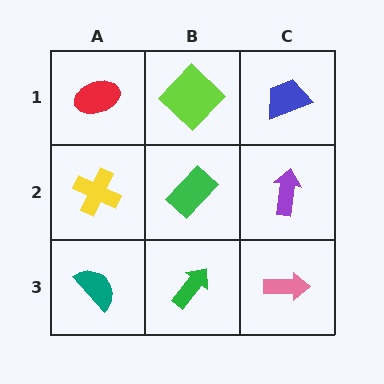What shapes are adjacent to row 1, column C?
A purple arrow (row 2, column C), a lime diamond (row 1, column B).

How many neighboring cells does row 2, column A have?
3.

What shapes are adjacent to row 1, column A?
A yellow cross (row 2, column A), a lime diamond (row 1, column B).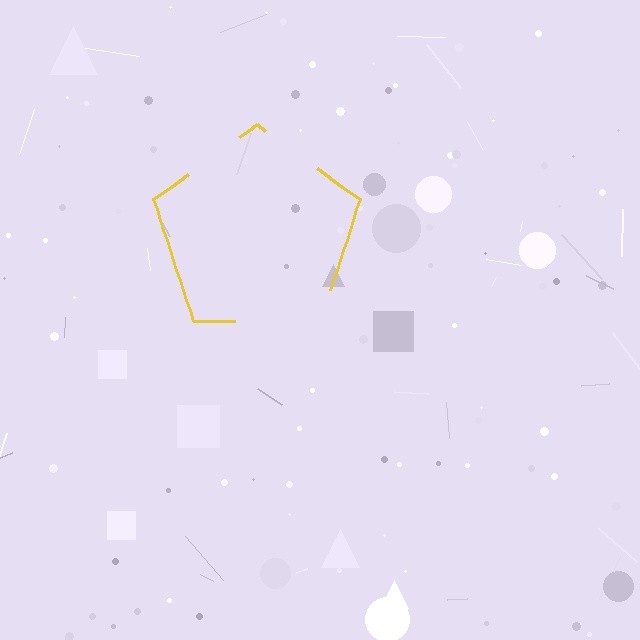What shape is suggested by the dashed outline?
The dashed outline suggests a pentagon.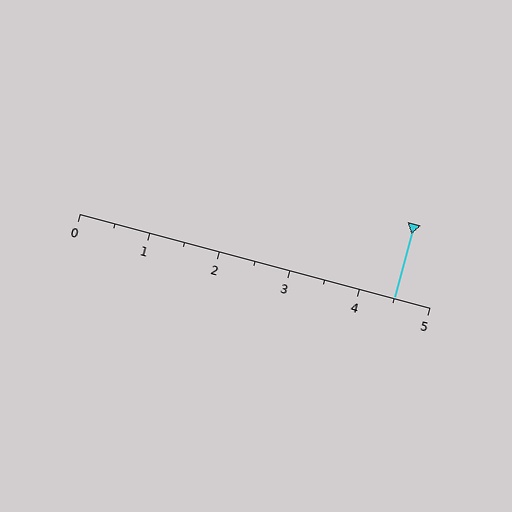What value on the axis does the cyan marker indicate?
The marker indicates approximately 4.5.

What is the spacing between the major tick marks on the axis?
The major ticks are spaced 1 apart.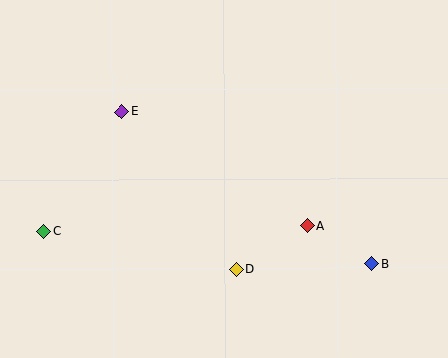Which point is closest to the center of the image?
Point D at (237, 269) is closest to the center.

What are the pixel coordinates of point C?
Point C is at (44, 231).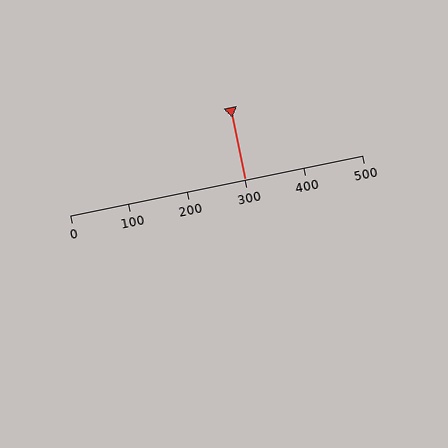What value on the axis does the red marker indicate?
The marker indicates approximately 300.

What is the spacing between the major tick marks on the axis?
The major ticks are spaced 100 apart.